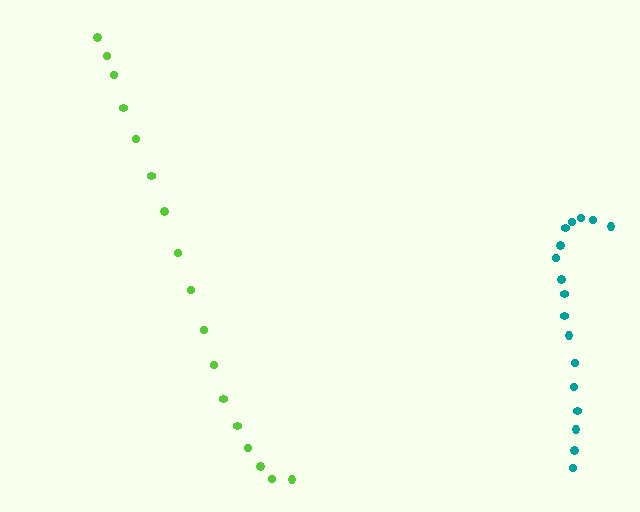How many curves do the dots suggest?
There are 2 distinct paths.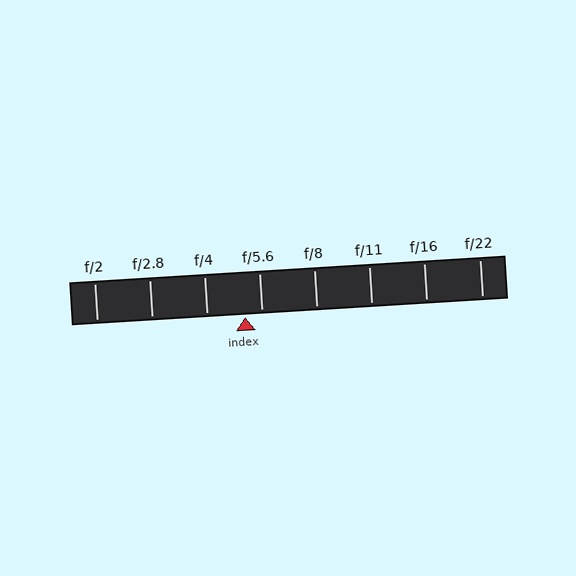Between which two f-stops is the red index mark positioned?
The index mark is between f/4 and f/5.6.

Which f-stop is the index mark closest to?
The index mark is closest to f/5.6.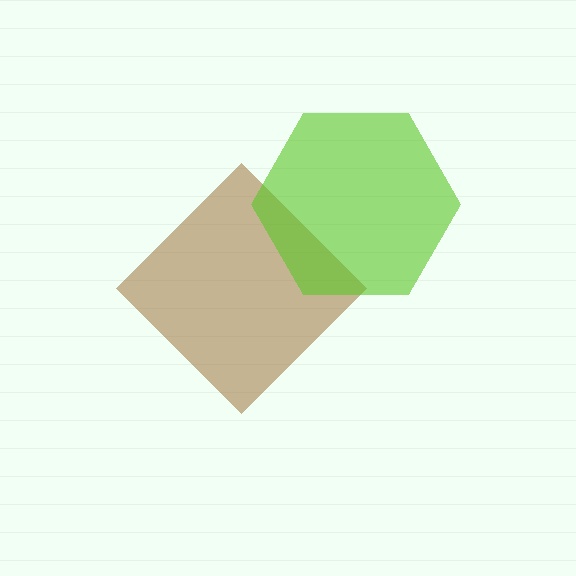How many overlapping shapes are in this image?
There are 2 overlapping shapes in the image.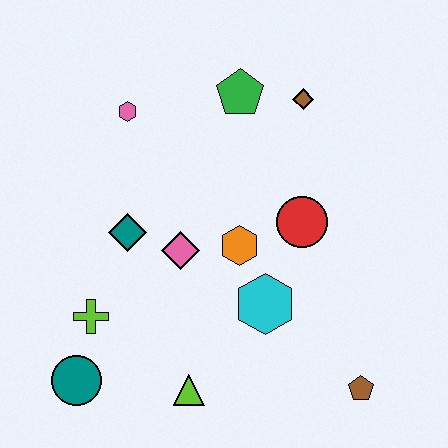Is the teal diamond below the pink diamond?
No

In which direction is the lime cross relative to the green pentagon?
The lime cross is below the green pentagon.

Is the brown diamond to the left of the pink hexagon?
No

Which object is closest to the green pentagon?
The brown diamond is closest to the green pentagon.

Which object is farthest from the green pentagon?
The teal circle is farthest from the green pentagon.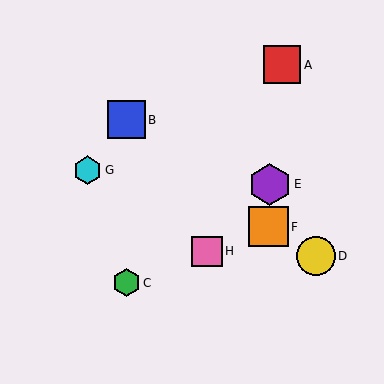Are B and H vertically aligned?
No, B is at x≈127 and H is at x≈207.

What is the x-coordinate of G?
Object G is at x≈87.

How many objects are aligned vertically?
2 objects (B, C) are aligned vertically.